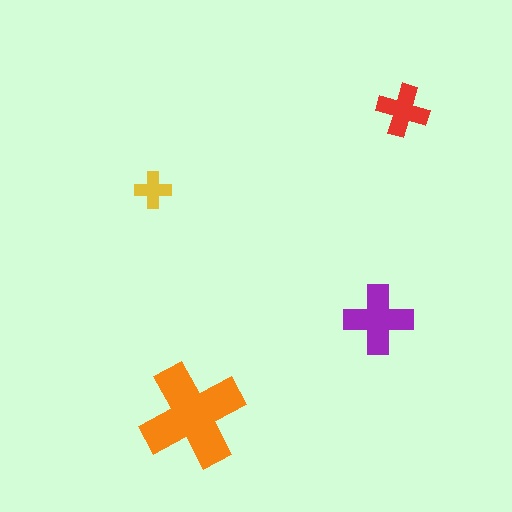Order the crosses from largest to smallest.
the orange one, the purple one, the red one, the yellow one.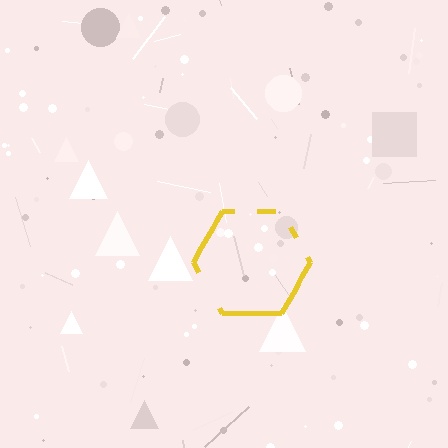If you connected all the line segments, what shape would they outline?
They would outline a hexagon.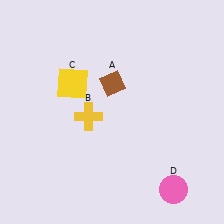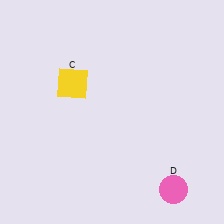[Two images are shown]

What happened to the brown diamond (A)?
The brown diamond (A) was removed in Image 2. It was in the top-right area of Image 1.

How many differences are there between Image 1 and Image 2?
There are 2 differences between the two images.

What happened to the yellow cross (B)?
The yellow cross (B) was removed in Image 2. It was in the bottom-left area of Image 1.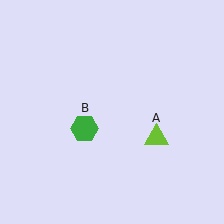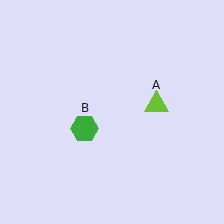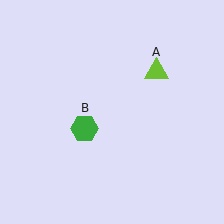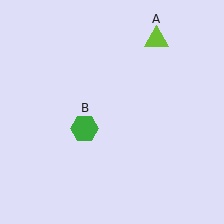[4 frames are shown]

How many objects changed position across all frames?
1 object changed position: lime triangle (object A).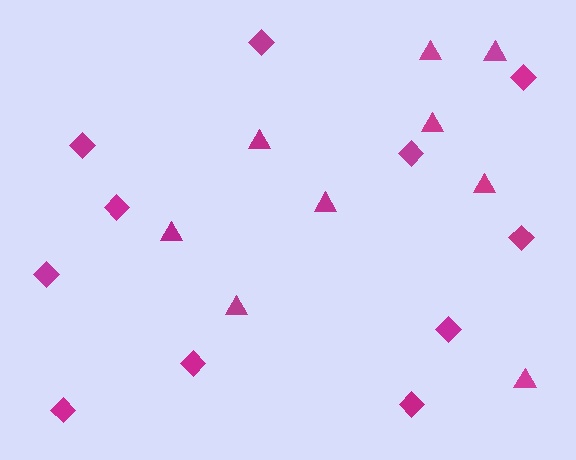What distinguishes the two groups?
There are 2 groups: one group of diamonds (11) and one group of triangles (9).